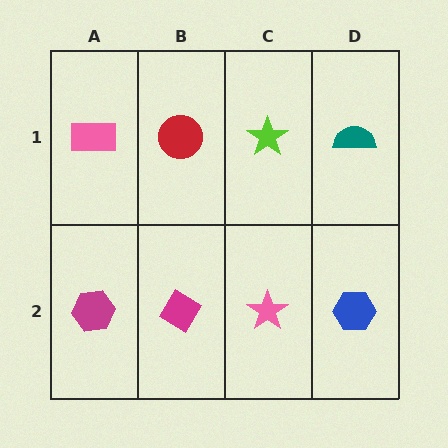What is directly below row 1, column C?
A pink star.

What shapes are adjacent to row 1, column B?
A magenta diamond (row 2, column B), a pink rectangle (row 1, column A), a lime star (row 1, column C).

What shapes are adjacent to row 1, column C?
A pink star (row 2, column C), a red circle (row 1, column B), a teal semicircle (row 1, column D).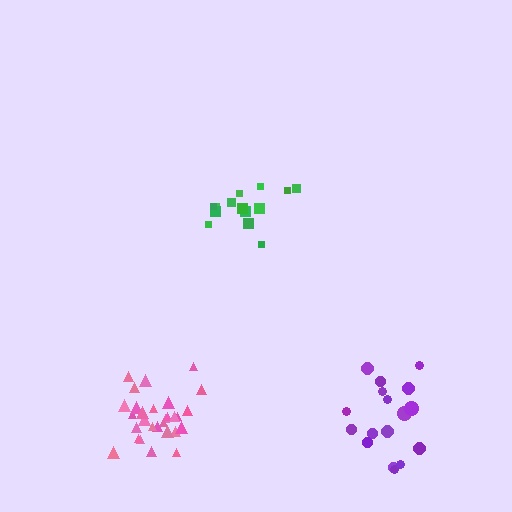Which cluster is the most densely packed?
Pink.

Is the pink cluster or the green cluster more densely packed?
Pink.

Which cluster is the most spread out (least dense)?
Green.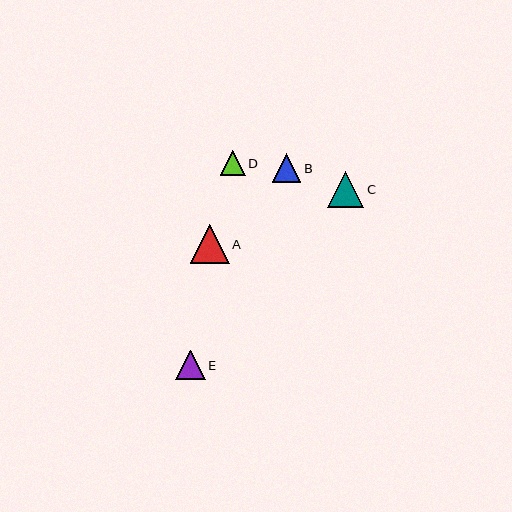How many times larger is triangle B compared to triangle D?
Triangle B is approximately 1.1 times the size of triangle D.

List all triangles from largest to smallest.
From largest to smallest: A, C, E, B, D.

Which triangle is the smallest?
Triangle D is the smallest with a size of approximately 25 pixels.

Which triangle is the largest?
Triangle A is the largest with a size of approximately 39 pixels.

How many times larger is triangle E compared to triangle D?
Triangle E is approximately 1.2 times the size of triangle D.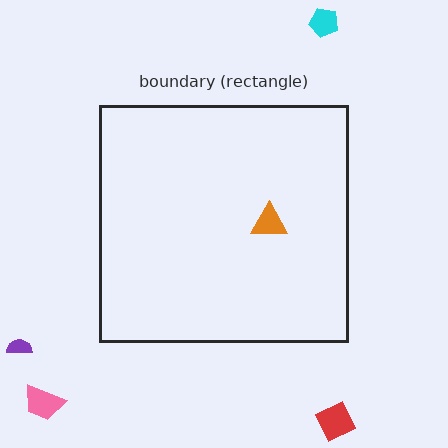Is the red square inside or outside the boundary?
Outside.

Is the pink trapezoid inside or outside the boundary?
Outside.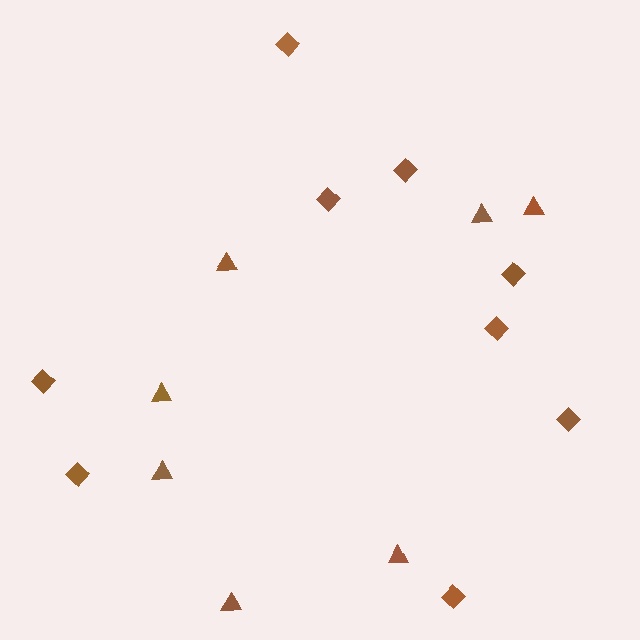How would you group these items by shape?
There are 2 groups: one group of triangles (7) and one group of diamonds (9).